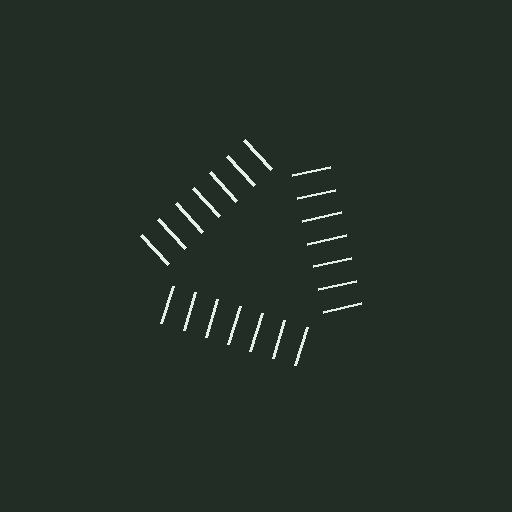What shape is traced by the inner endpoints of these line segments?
An illusory triangle — the line segments terminate on its edges but no continuous stroke is drawn.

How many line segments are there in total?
21 — 7 along each of the 3 edges.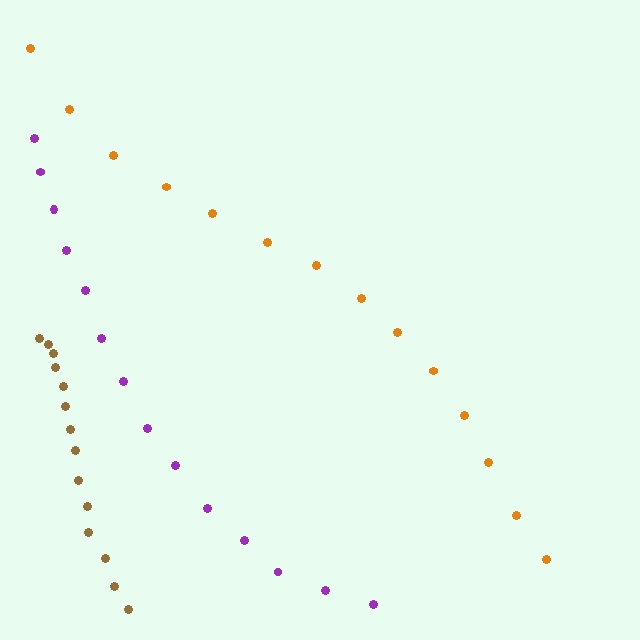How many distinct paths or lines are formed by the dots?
There are 3 distinct paths.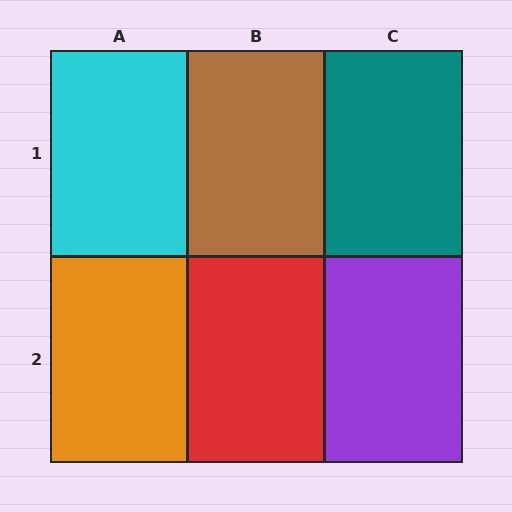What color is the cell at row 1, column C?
Teal.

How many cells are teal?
1 cell is teal.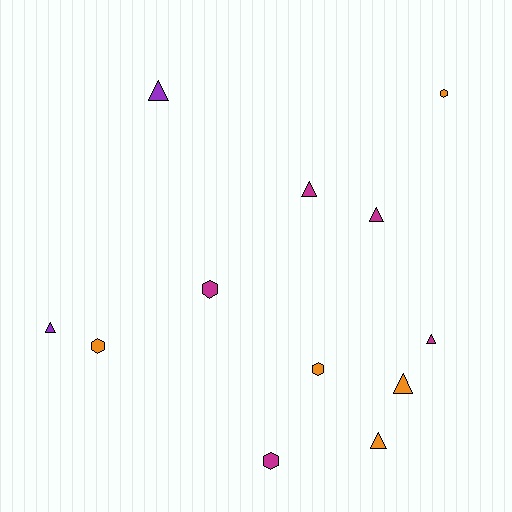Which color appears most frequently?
Magenta, with 5 objects.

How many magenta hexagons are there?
There are 2 magenta hexagons.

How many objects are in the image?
There are 12 objects.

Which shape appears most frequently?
Triangle, with 7 objects.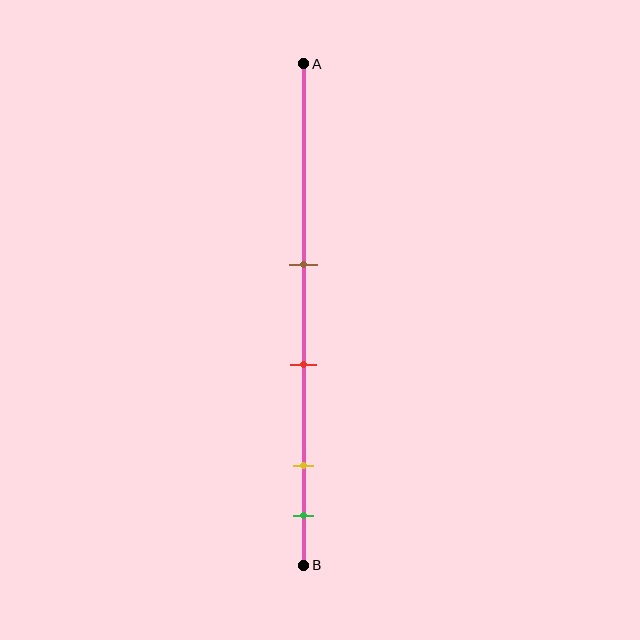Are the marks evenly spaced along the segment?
No, the marks are not evenly spaced.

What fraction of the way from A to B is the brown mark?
The brown mark is approximately 40% (0.4) of the way from A to B.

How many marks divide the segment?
There are 4 marks dividing the segment.